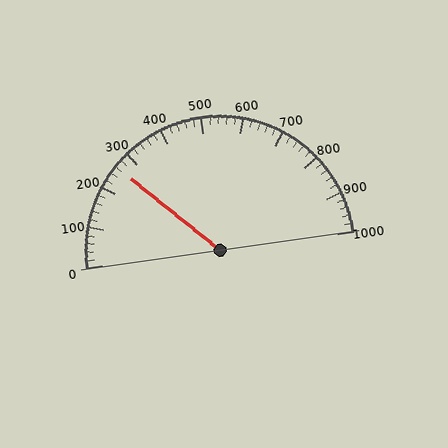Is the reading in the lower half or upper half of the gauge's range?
The reading is in the lower half of the range (0 to 1000).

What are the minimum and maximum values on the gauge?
The gauge ranges from 0 to 1000.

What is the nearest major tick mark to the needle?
The nearest major tick mark is 300.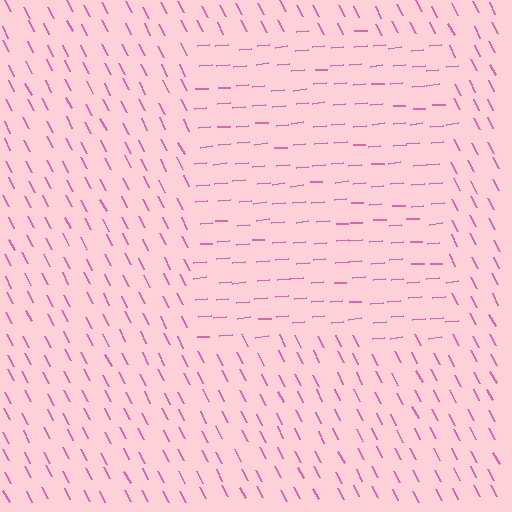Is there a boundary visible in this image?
Yes, there is a texture boundary formed by a change in line orientation.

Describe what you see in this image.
The image is filled with small pink line segments. A rectangle region in the image has lines oriented differently from the surrounding lines, creating a visible texture boundary.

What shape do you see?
I see a rectangle.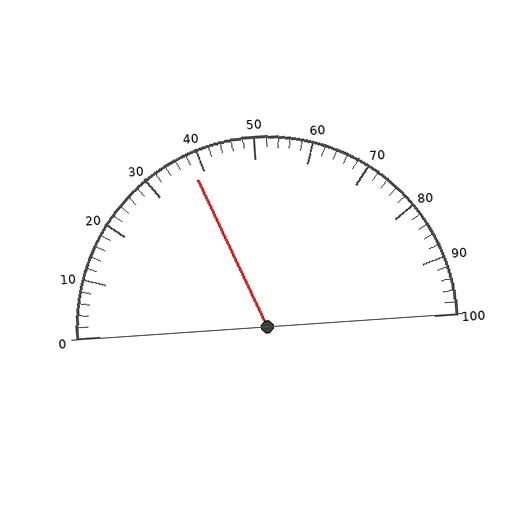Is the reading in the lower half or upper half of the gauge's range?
The reading is in the lower half of the range (0 to 100).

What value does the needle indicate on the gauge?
The needle indicates approximately 38.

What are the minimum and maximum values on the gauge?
The gauge ranges from 0 to 100.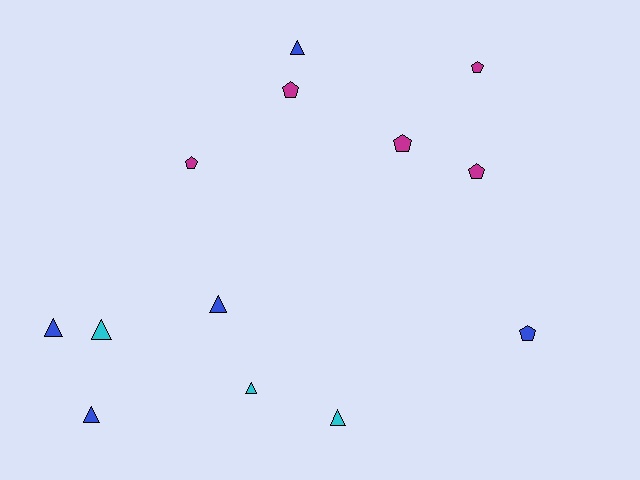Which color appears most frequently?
Magenta, with 5 objects.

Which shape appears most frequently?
Triangle, with 7 objects.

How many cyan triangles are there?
There are 3 cyan triangles.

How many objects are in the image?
There are 13 objects.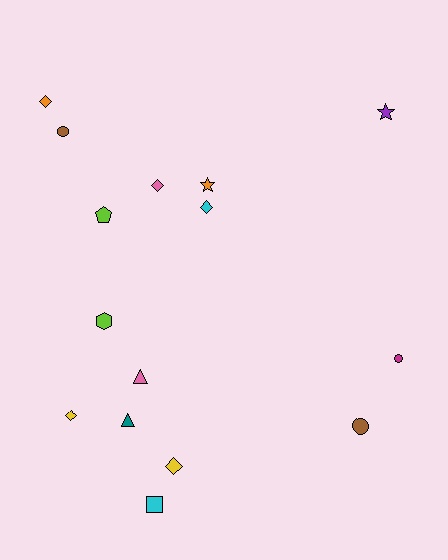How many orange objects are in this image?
There are 2 orange objects.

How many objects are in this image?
There are 15 objects.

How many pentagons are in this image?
There is 1 pentagon.